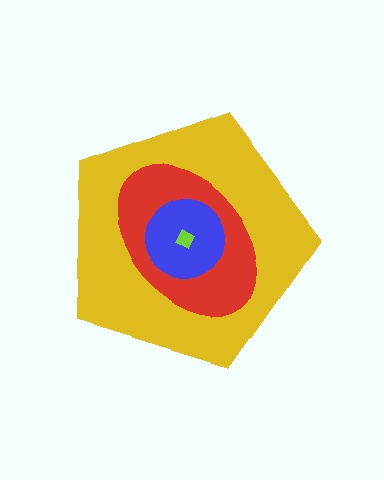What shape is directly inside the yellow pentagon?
The red ellipse.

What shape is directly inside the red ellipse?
The blue circle.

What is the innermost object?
The lime diamond.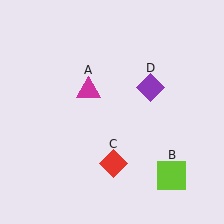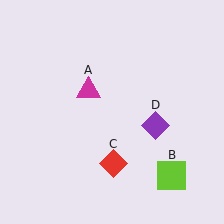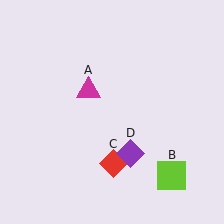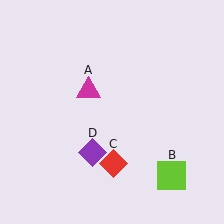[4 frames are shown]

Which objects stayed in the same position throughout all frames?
Magenta triangle (object A) and lime square (object B) and red diamond (object C) remained stationary.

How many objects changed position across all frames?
1 object changed position: purple diamond (object D).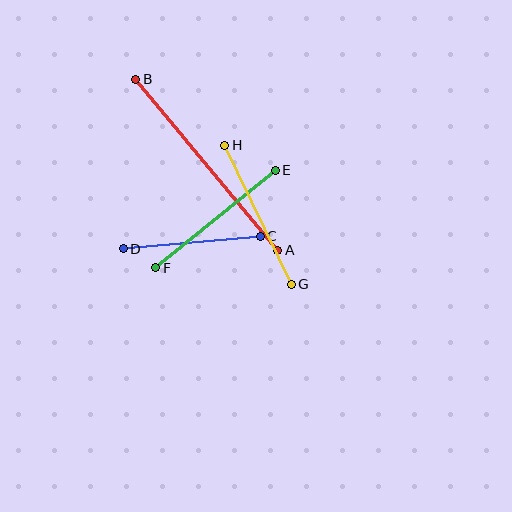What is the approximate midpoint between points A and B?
The midpoint is at approximately (207, 165) pixels.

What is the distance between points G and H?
The distance is approximately 154 pixels.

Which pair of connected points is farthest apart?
Points A and B are farthest apart.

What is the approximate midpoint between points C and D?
The midpoint is at approximately (192, 242) pixels.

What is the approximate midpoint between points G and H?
The midpoint is at approximately (258, 215) pixels.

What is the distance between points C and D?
The distance is approximately 137 pixels.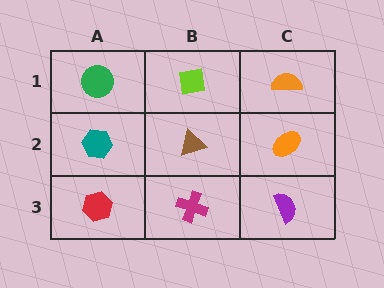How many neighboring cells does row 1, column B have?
3.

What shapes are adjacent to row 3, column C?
An orange ellipse (row 2, column C), a magenta cross (row 3, column B).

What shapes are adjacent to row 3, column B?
A brown triangle (row 2, column B), a red hexagon (row 3, column A), a purple semicircle (row 3, column C).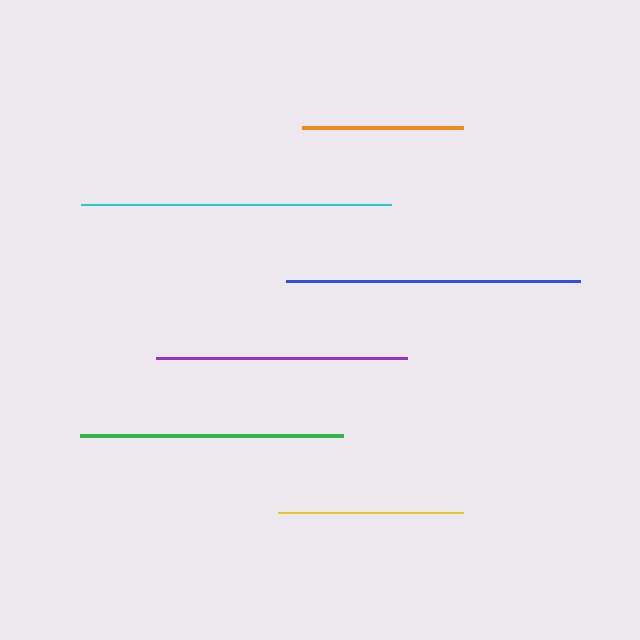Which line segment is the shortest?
The orange line is the shortest at approximately 162 pixels.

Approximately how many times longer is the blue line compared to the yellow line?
The blue line is approximately 1.6 times the length of the yellow line.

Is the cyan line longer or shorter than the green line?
The cyan line is longer than the green line.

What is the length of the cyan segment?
The cyan segment is approximately 310 pixels long.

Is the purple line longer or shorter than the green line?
The green line is longer than the purple line.